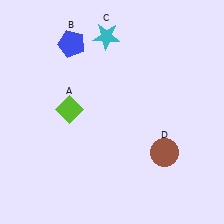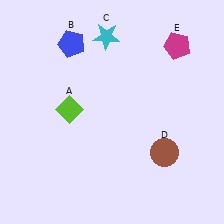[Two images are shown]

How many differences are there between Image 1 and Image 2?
There is 1 difference between the two images.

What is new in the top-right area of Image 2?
A magenta pentagon (E) was added in the top-right area of Image 2.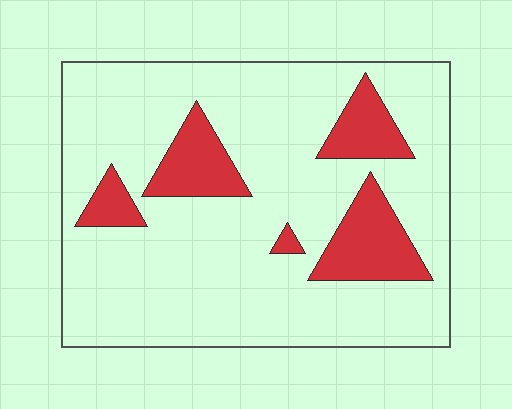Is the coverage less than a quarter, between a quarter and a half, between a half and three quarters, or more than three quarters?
Less than a quarter.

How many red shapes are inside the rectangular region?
5.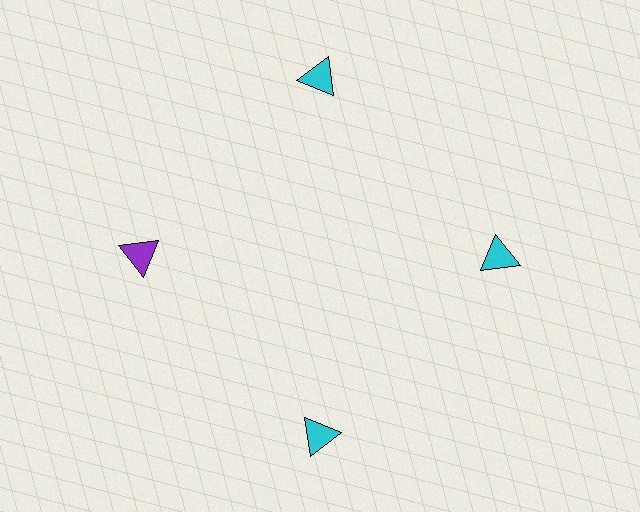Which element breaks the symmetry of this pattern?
The purple triangle at roughly the 9 o'clock position breaks the symmetry. All other shapes are cyan triangles.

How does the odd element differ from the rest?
It has a different color: purple instead of cyan.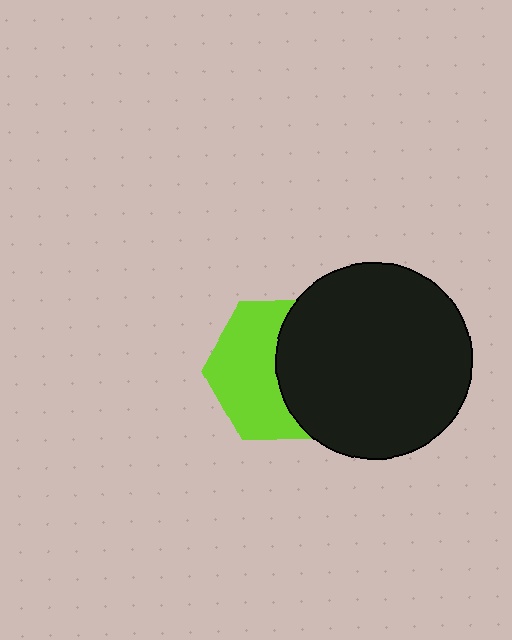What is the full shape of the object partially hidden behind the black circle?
The partially hidden object is a lime hexagon.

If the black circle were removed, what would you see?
You would see the complete lime hexagon.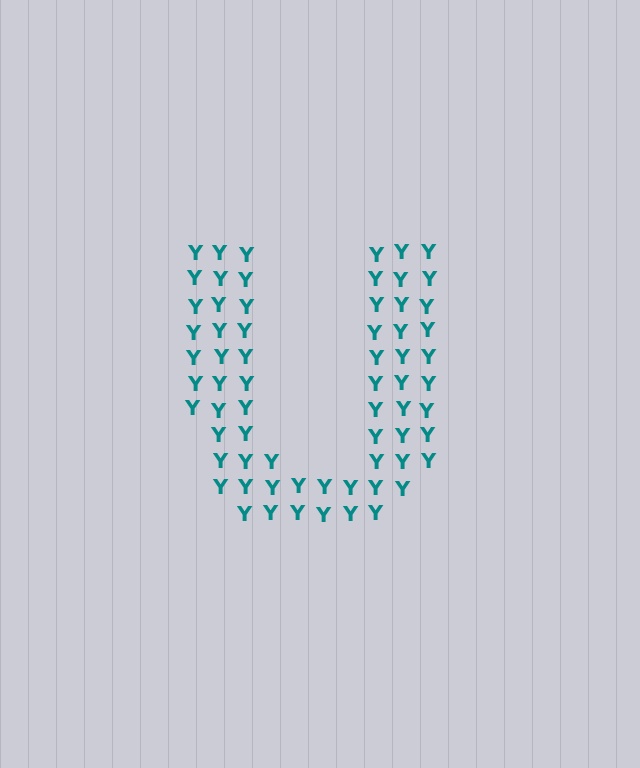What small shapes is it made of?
It is made of small letter Y's.